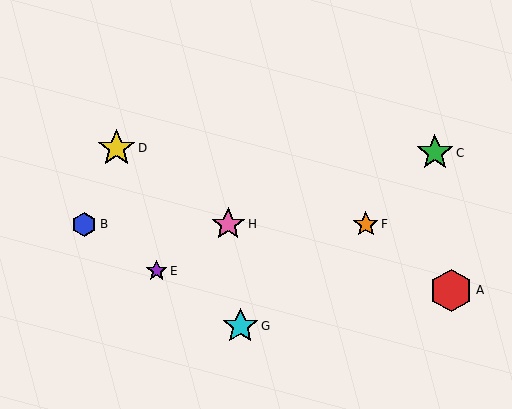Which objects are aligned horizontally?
Objects B, F, H are aligned horizontally.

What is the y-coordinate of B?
Object B is at y≈224.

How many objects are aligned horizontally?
3 objects (B, F, H) are aligned horizontally.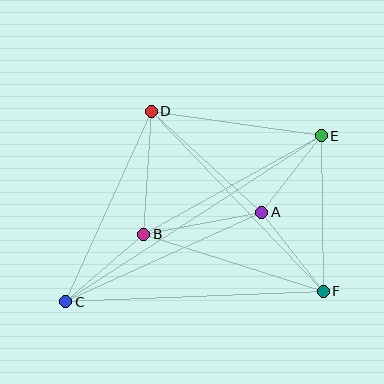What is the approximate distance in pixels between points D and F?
The distance between D and F is approximately 249 pixels.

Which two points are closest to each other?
Points A and E are closest to each other.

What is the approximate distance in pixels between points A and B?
The distance between A and B is approximately 120 pixels.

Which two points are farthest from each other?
Points C and E are farthest from each other.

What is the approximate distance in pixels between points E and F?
The distance between E and F is approximately 155 pixels.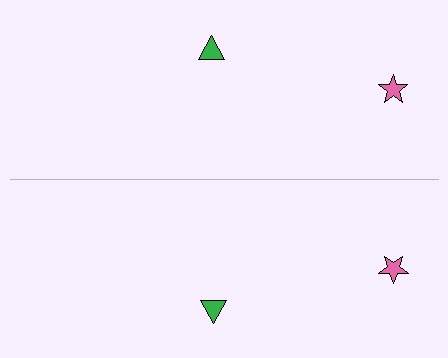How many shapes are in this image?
There are 4 shapes in this image.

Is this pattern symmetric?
Yes, this pattern has bilateral (reflection) symmetry.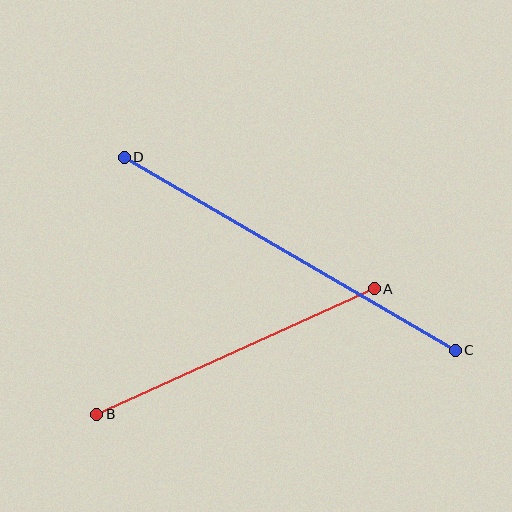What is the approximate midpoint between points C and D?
The midpoint is at approximately (290, 254) pixels.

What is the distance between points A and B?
The distance is approximately 304 pixels.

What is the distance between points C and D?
The distance is approximately 383 pixels.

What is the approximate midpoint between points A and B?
The midpoint is at approximately (235, 352) pixels.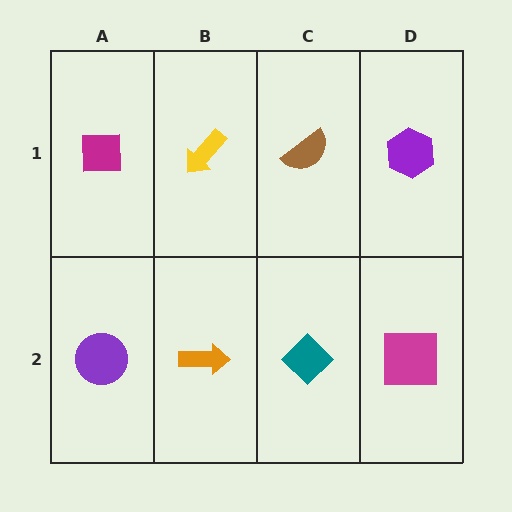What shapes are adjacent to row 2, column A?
A magenta square (row 1, column A), an orange arrow (row 2, column B).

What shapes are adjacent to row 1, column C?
A teal diamond (row 2, column C), a yellow arrow (row 1, column B), a purple hexagon (row 1, column D).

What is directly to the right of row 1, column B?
A brown semicircle.